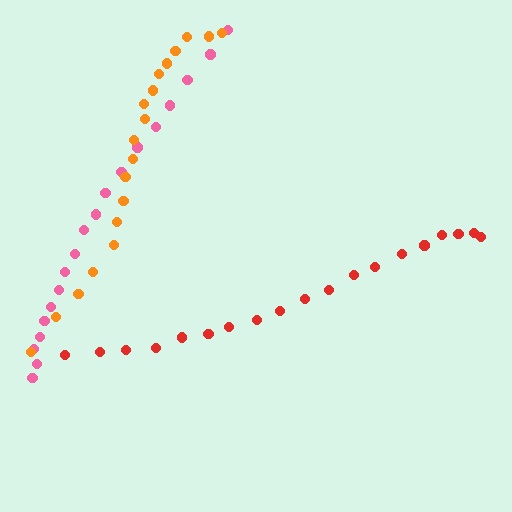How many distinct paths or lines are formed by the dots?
There are 3 distinct paths.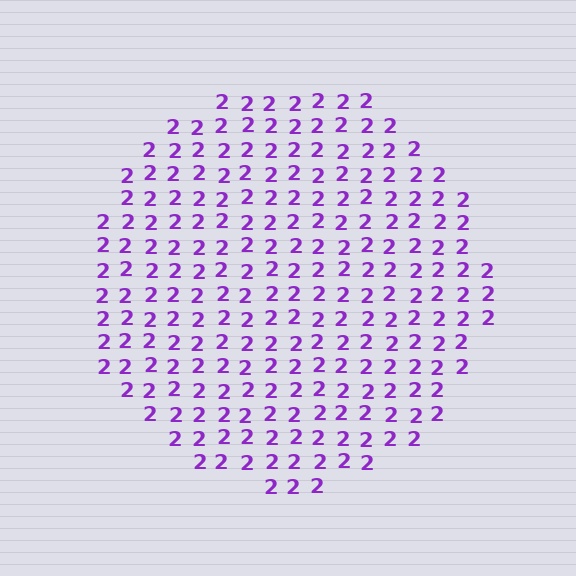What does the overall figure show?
The overall figure shows a circle.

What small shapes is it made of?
It is made of small digit 2's.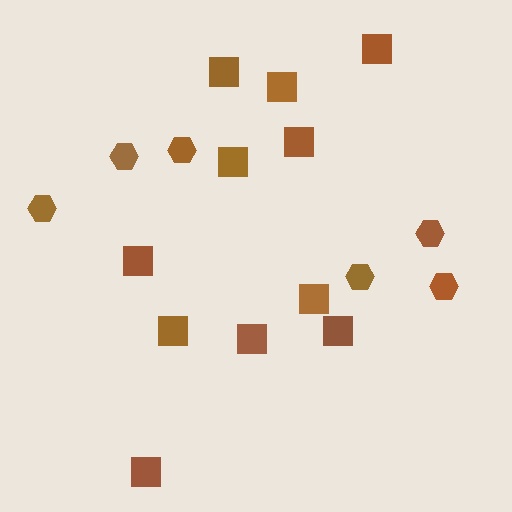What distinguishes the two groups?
There are 2 groups: one group of hexagons (6) and one group of squares (11).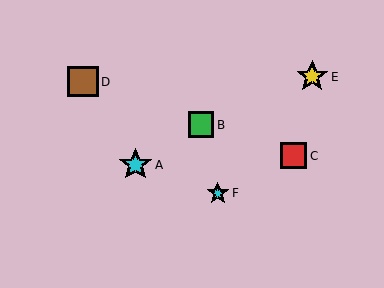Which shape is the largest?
The cyan star (labeled A) is the largest.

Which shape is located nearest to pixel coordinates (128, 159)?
The cyan star (labeled A) at (136, 165) is nearest to that location.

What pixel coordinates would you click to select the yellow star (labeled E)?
Click at (312, 77) to select the yellow star E.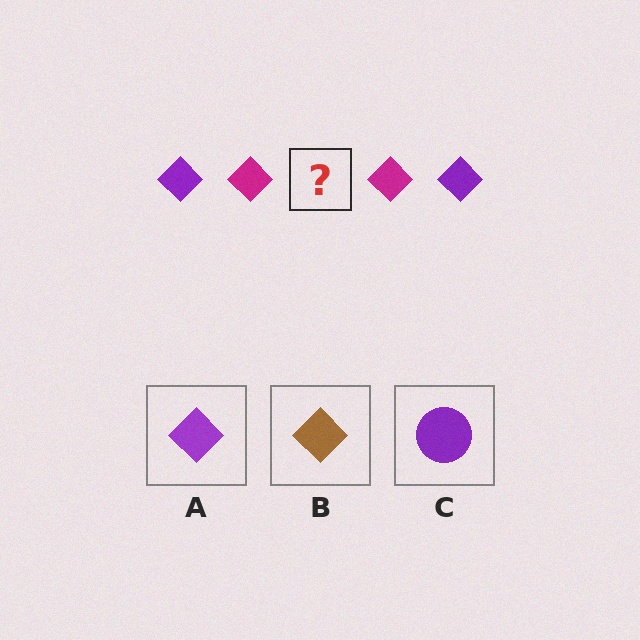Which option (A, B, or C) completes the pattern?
A.